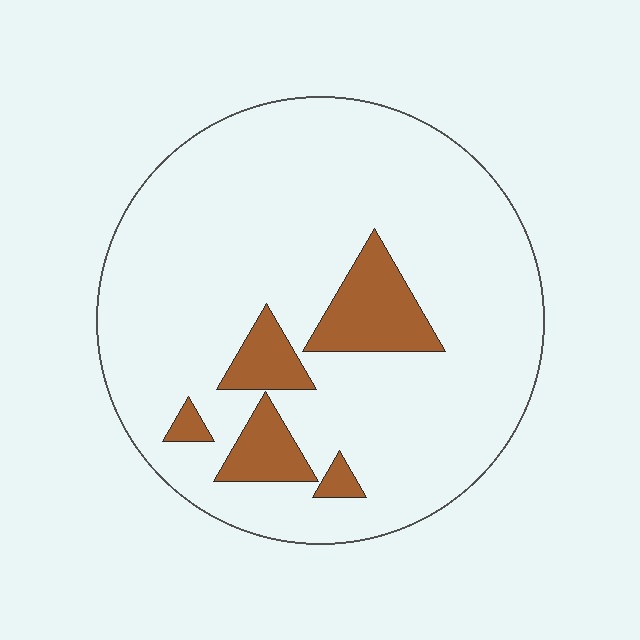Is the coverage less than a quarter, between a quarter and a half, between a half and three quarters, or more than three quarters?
Less than a quarter.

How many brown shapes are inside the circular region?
5.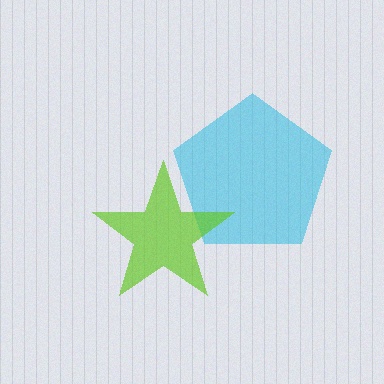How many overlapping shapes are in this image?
There are 2 overlapping shapes in the image.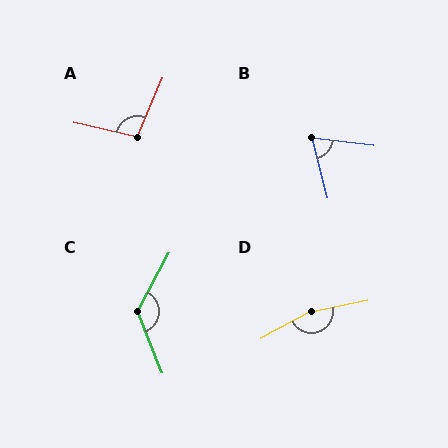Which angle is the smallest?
B, at approximately 69 degrees.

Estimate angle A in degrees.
Approximately 100 degrees.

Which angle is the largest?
D, at approximately 163 degrees.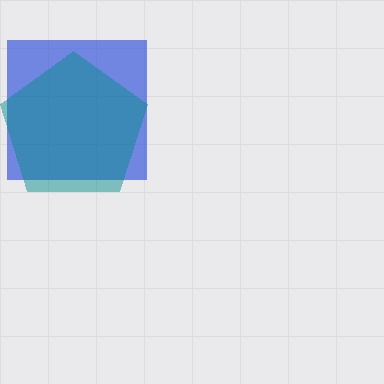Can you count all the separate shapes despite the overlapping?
Yes, there are 2 separate shapes.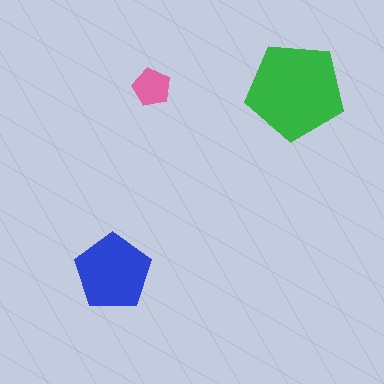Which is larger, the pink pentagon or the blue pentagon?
The blue one.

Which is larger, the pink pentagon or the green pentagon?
The green one.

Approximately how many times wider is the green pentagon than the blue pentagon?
About 1.5 times wider.